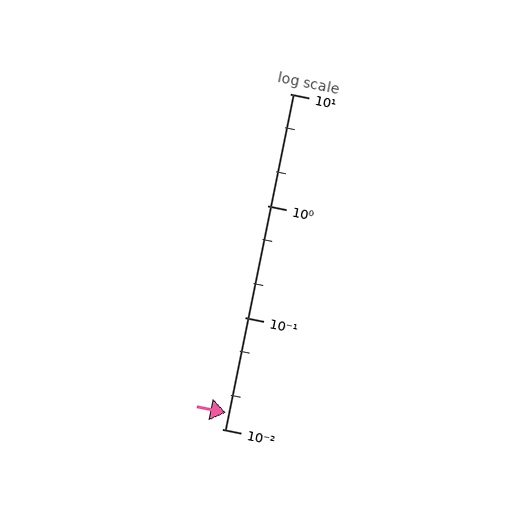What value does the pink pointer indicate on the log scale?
The pointer indicates approximately 0.014.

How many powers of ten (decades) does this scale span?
The scale spans 3 decades, from 0.01 to 10.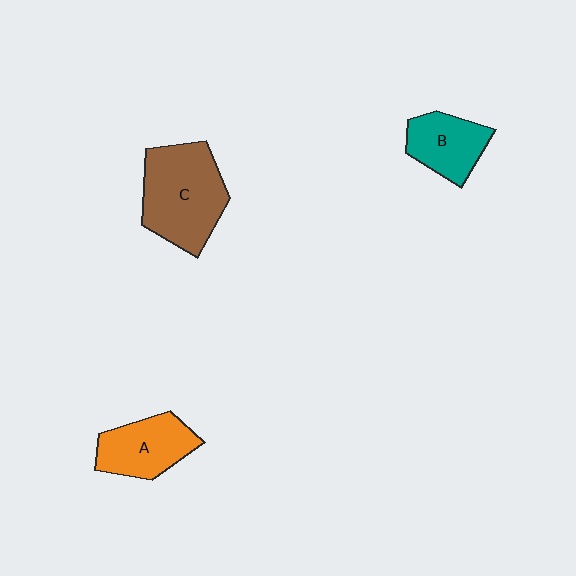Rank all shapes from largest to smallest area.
From largest to smallest: C (brown), A (orange), B (teal).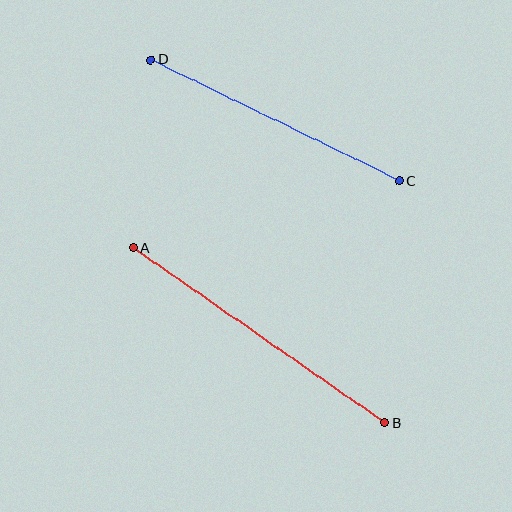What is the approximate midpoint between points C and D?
The midpoint is at approximately (275, 120) pixels.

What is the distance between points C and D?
The distance is approximately 276 pixels.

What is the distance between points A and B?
The distance is approximately 307 pixels.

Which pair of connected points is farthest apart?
Points A and B are farthest apart.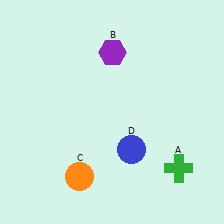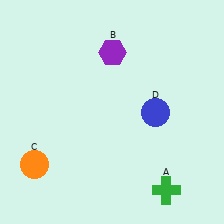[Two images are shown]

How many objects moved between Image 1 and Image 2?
3 objects moved between the two images.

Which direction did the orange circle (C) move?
The orange circle (C) moved left.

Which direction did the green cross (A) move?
The green cross (A) moved down.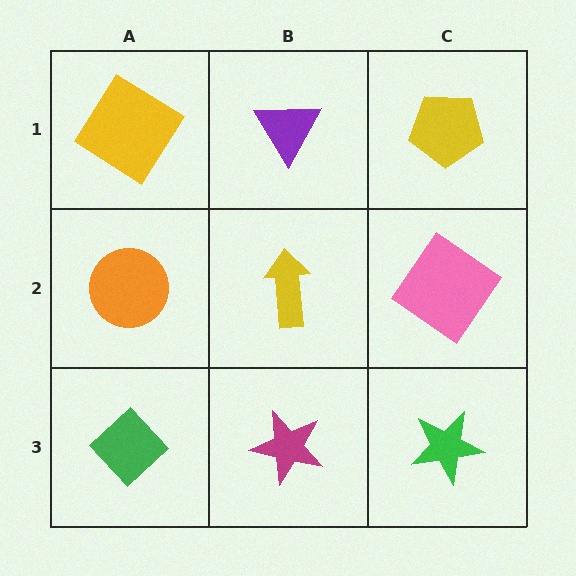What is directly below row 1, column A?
An orange circle.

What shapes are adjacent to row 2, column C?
A yellow pentagon (row 1, column C), a green star (row 3, column C), a yellow arrow (row 2, column B).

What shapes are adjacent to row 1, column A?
An orange circle (row 2, column A), a purple triangle (row 1, column B).